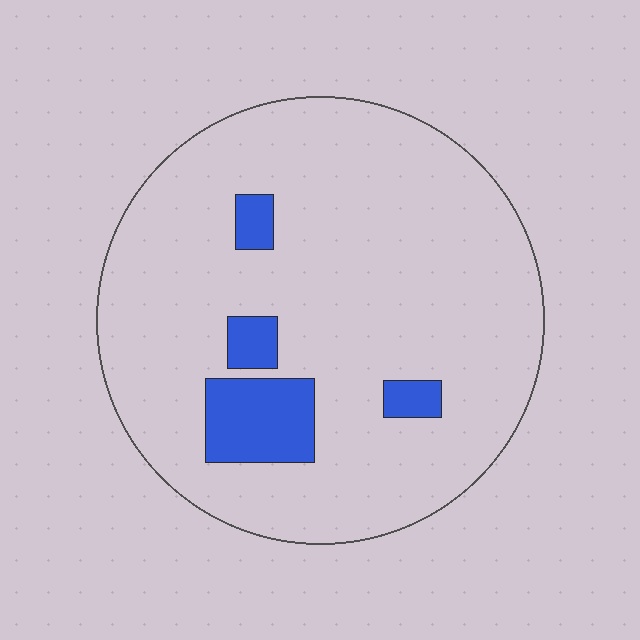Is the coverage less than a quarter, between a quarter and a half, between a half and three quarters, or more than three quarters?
Less than a quarter.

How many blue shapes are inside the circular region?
4.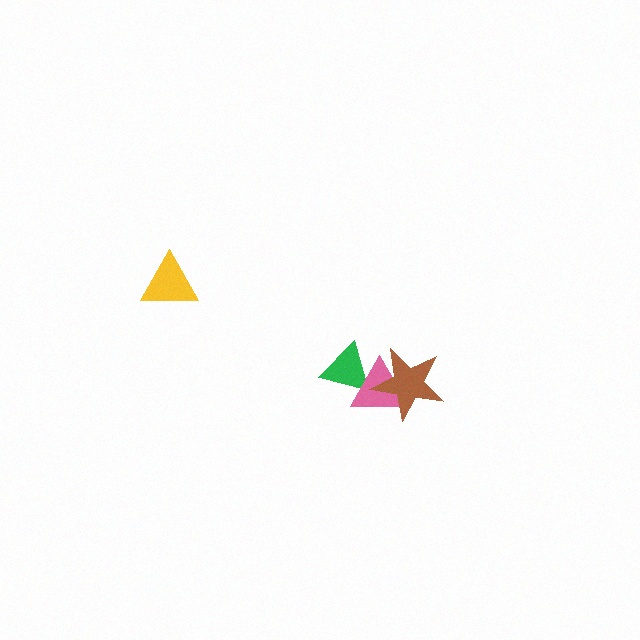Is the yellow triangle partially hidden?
No, no other shape covers it.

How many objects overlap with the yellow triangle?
0 objects overlap with the yellow triangle.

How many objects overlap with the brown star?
1 object overlaps with the brown star.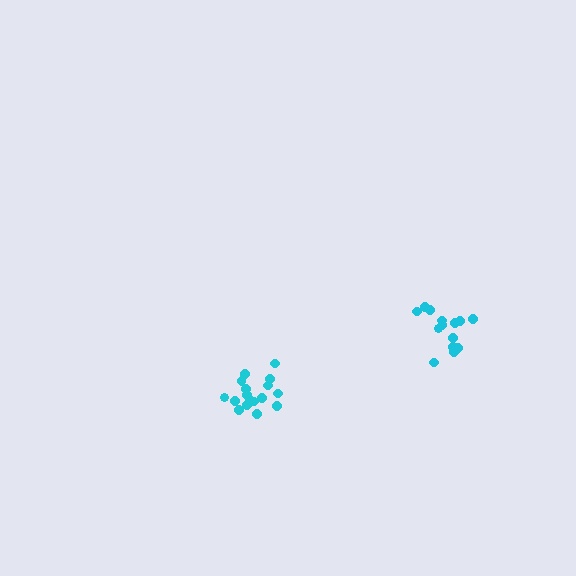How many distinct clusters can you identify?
There are 2 distinct clusters.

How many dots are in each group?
Group 1: 14 dots, Group 2: 17 dots (31 total).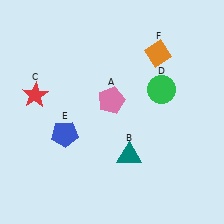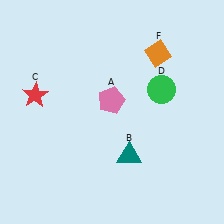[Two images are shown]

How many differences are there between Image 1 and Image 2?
There is 1 difference between the two images.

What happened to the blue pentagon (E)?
The blue pentagon (E) was removed in Image 2. It was in the bottom-left area of Image 1.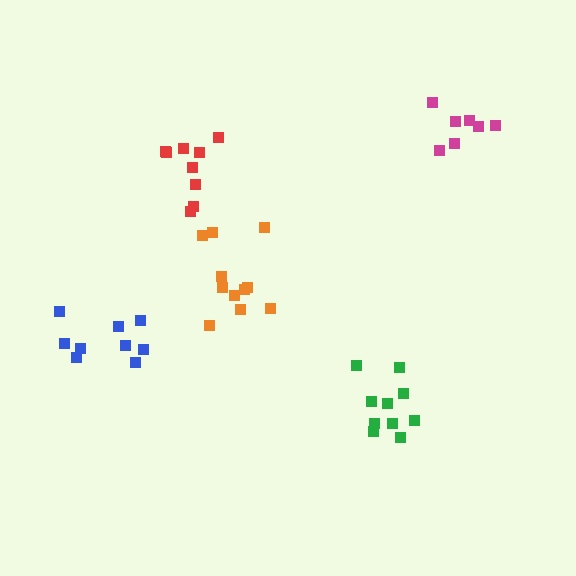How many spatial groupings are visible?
There are 5 spatial groupings.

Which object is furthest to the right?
The magenta cluster is rightmost.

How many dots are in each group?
Group 1: 9 dots, Group 2: 9 dots, Group 3: 7 dots, Group 4: 11 dots, Group 5: 10 dots (46 total).